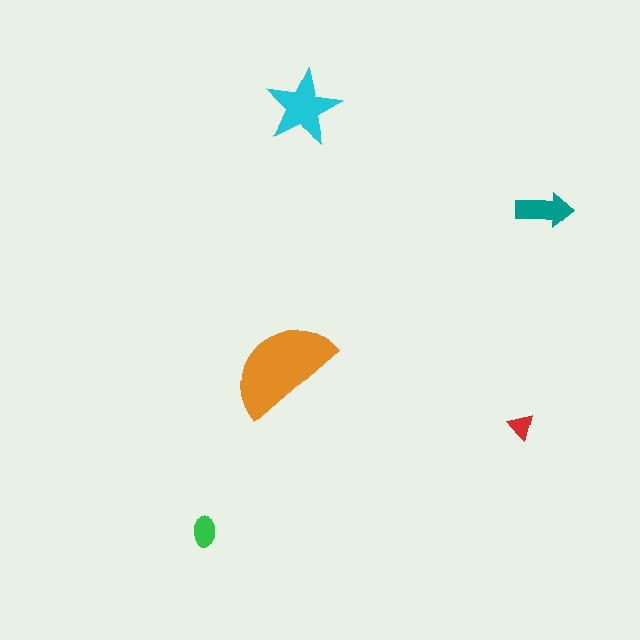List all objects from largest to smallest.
The orange semicircle, the cyan star, the teal arrow, the green ellipse, the red triangle.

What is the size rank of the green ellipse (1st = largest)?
4th.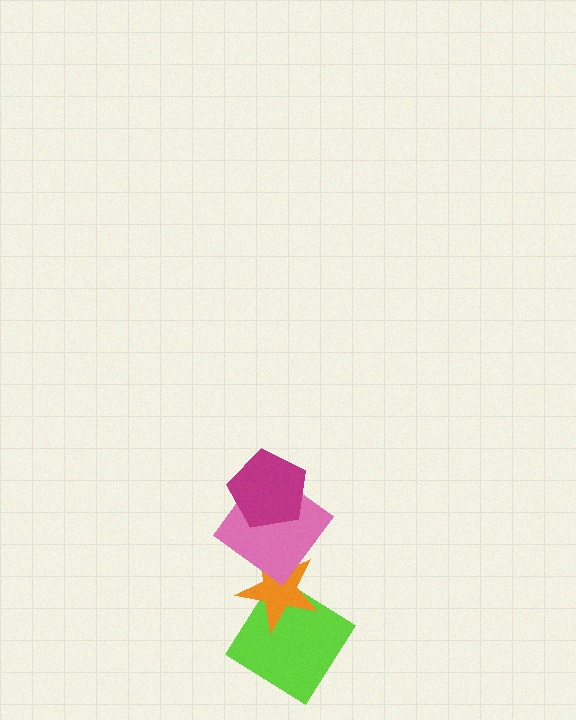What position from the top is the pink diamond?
The pink diamond is 2nd from the top.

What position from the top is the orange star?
The orange star is 3rd from the top.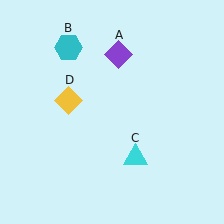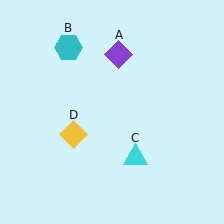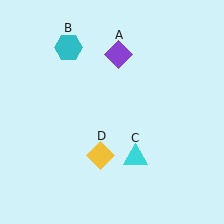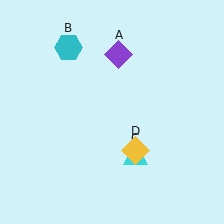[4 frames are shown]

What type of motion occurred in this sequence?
The yellow diamond (object D) rotated counterclockwise around the center of the scene.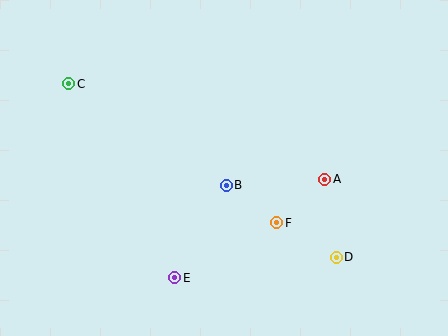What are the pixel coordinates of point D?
Point D is at (336, 257).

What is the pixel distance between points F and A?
The distance between F and A is 65 pixels.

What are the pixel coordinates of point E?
Point E is at (175, 278).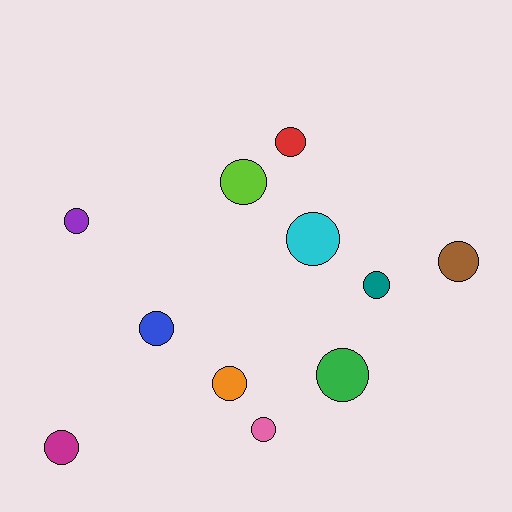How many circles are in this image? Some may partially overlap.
There are 11 circles.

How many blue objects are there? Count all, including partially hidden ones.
There is 1 blue object.